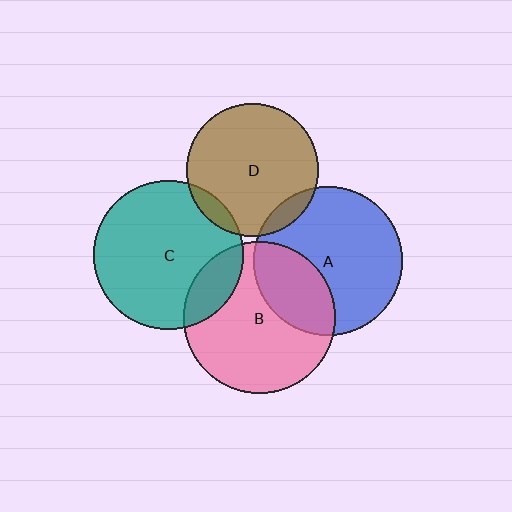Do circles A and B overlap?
Yes.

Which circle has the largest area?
Circle B (pink).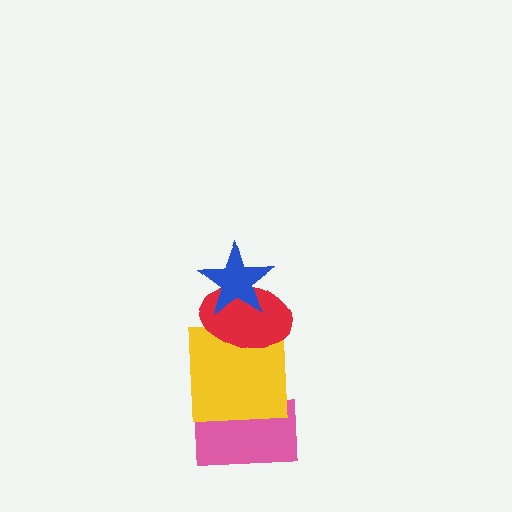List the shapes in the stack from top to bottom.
From top to bottom: the blue star, the red ellipse, the yellow square, the pink rectangle.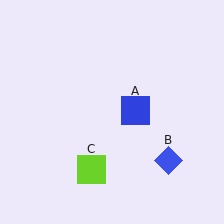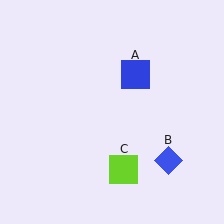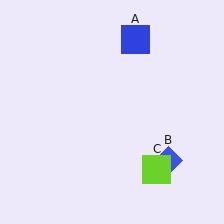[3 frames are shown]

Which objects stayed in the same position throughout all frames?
Blue diamond (object B) remained stationary.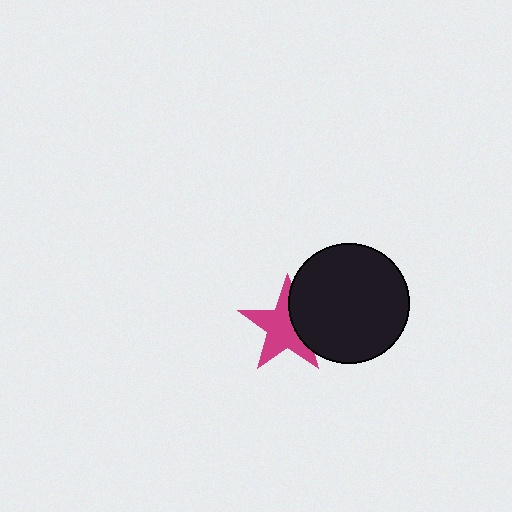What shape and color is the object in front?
The object in front is a black circle.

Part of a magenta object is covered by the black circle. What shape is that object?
It is a star.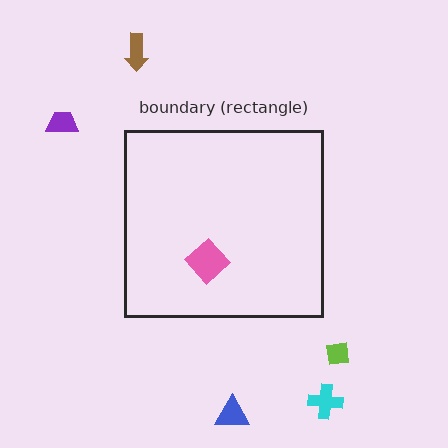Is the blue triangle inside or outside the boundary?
Outside.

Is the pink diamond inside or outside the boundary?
Inside.